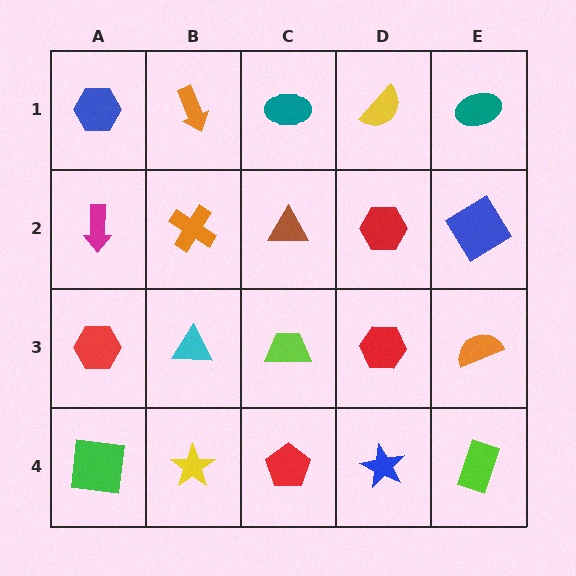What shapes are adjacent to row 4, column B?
A cyan triangle (row 3, column B), a green square (row 4, column A), a red pentagon (row 4, column C).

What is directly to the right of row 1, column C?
A yellow semicircle.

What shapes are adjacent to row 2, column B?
An orange arrow (row 1, column B), a cyan triangle (row 3, column B), a magenta arrow (row 2, column A), a brown triangle (row 2, column C).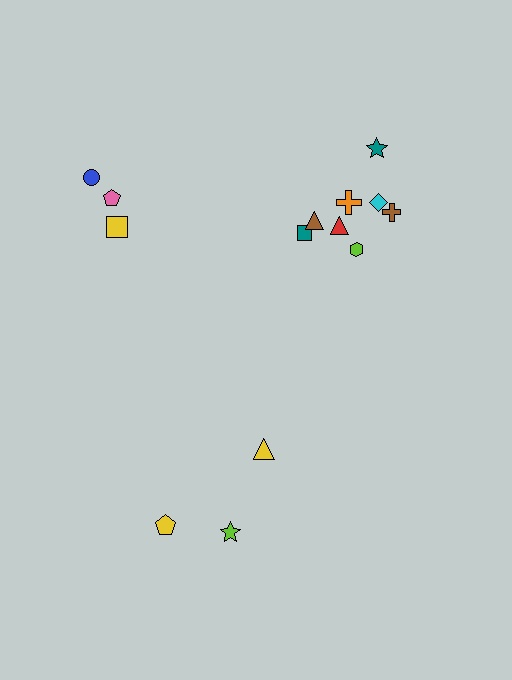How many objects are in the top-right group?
There are 8 objects.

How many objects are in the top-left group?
There are 3 objects.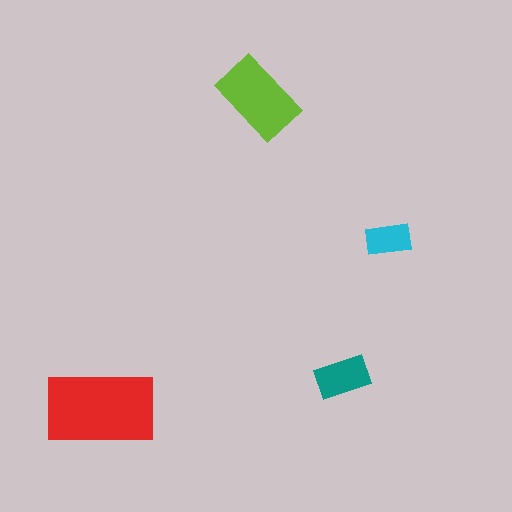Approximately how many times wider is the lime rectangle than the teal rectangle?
About 1.5 times wider.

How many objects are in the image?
There are 4 objects in the image.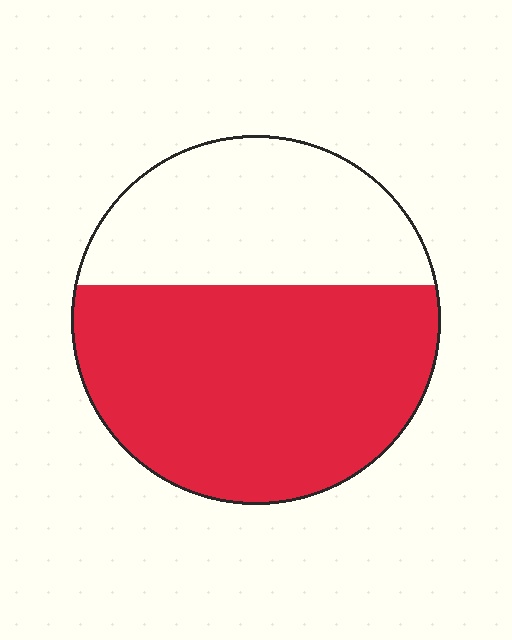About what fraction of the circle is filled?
About five eighths (5/8).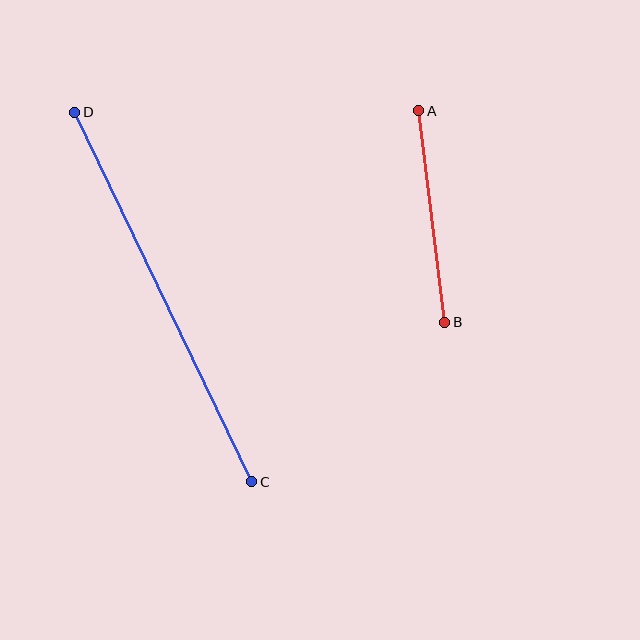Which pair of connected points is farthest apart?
Points C and D are farthest apart.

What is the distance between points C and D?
The distance is approximately 410 pixels.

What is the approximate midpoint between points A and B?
The midpoint is at approximately (432, 216) pixels.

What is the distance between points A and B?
The distance is approximately 213 pixels.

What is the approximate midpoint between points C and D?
The midpoint is at approximately (163, 297) pixels.